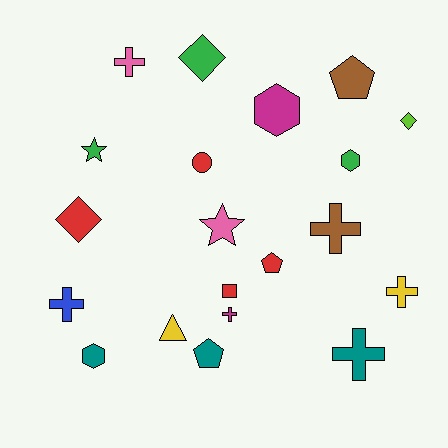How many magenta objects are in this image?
There are 2 magenta objects.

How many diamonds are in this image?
There are 3 diamonds.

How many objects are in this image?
There are 20 objects.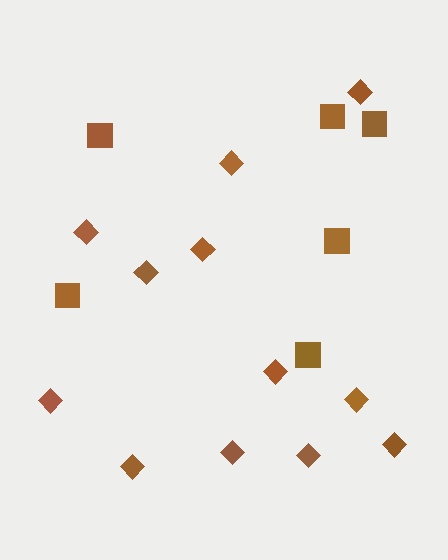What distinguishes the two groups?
There are 2 groups: one group of squares (6) and one group of diamonds (12).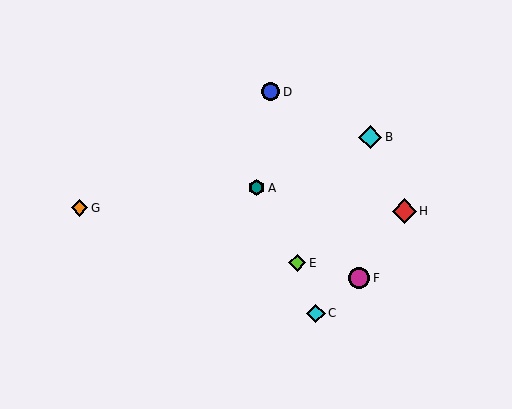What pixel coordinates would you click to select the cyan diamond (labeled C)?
Click at (316, 313) to select the cyan diamond C.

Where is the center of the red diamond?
The center of the red diamond is at (404, 211).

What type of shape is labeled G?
Shape G is an orange diamond.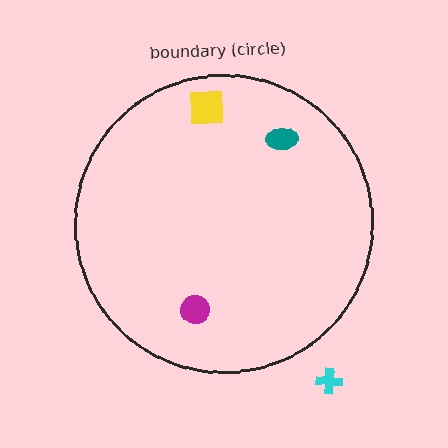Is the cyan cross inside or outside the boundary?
Outside.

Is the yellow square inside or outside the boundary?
Inside.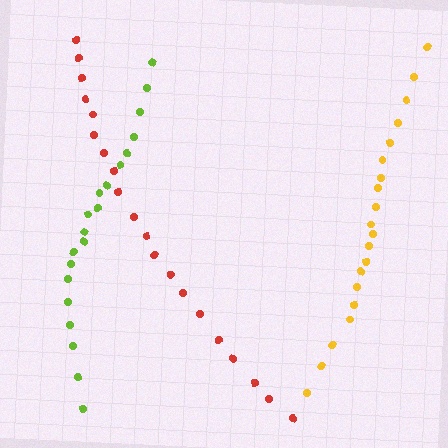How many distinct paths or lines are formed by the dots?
There are 3 distinct paths.